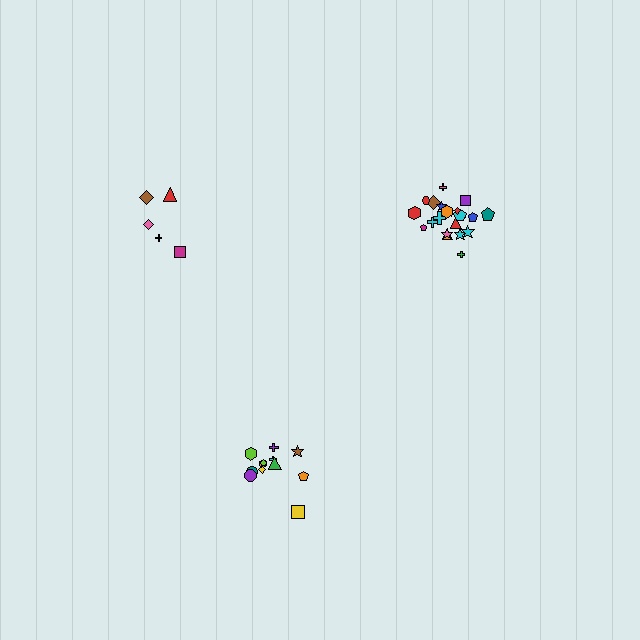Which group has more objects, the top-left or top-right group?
The top-right group.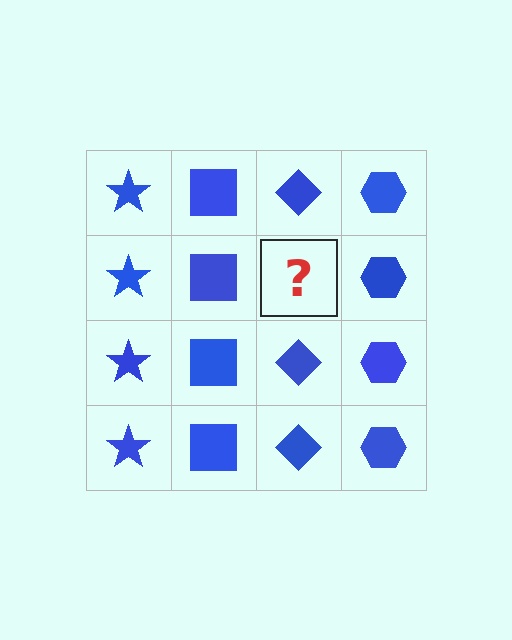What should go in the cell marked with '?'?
The missing cell should contain a blue diamond.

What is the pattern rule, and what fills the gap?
The rule is that each column has a consistent shape. The gap should be filled with a blue diamond.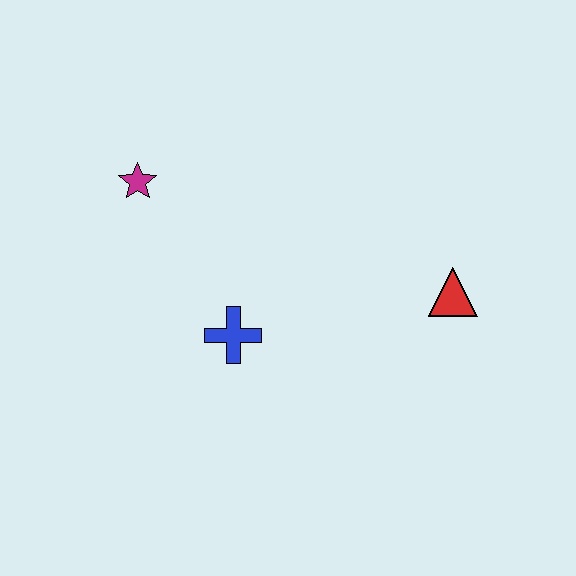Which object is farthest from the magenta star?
The red triangle is farthest from the magenta star.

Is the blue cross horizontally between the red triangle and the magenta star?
Yes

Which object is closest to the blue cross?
The magenta star is closest to the blue cross.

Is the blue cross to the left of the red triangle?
Yes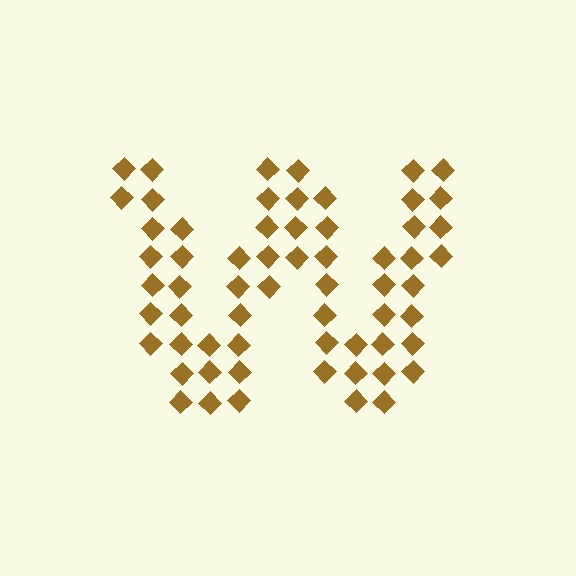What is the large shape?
The large shape is the letter W.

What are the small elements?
The small elements are diamonds.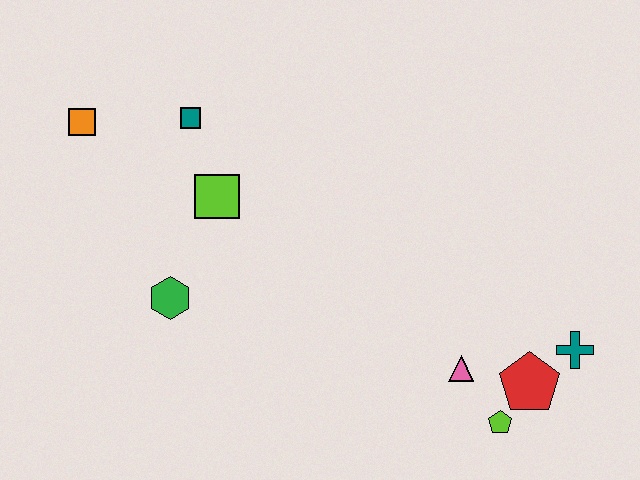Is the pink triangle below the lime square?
Yes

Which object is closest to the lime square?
The teal square is closest to the lime square.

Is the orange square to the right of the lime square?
No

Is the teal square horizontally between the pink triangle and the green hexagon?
Yes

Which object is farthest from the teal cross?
The orange square is farthest from the teal cross.